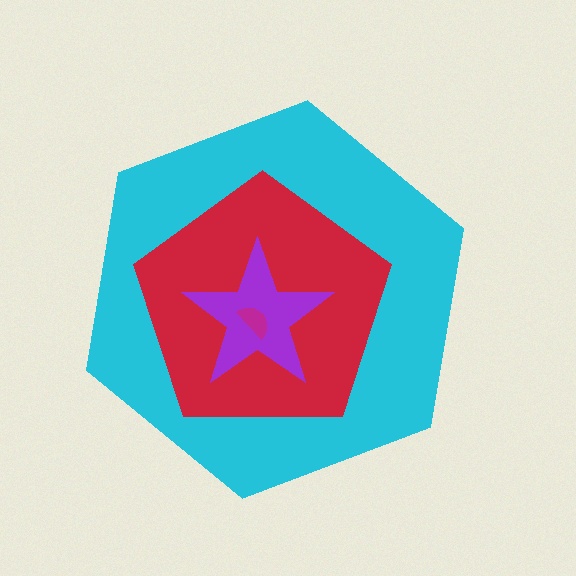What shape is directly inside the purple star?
The magenta semicircle.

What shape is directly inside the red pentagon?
The purple star.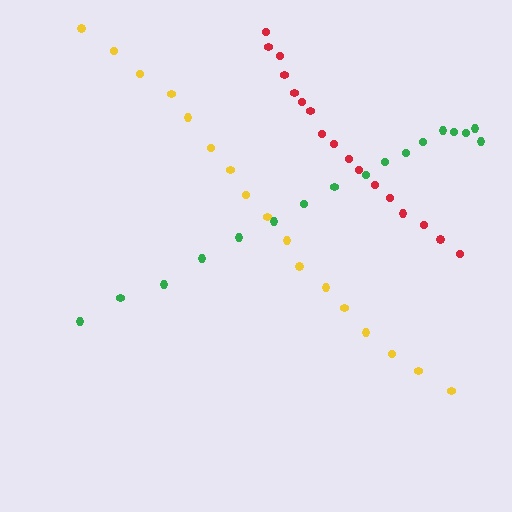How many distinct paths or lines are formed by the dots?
There are 3 distinct paths.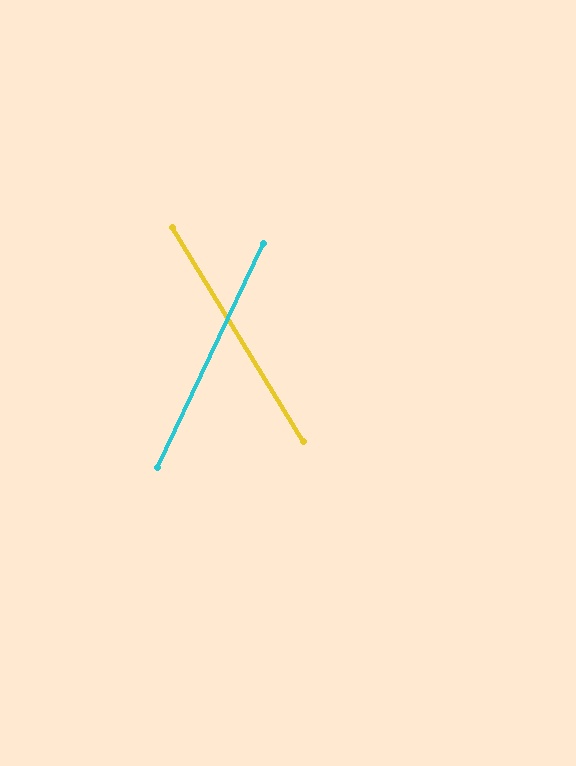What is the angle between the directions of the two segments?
Approximately 57 degrees.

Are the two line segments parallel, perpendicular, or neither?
Neither parallel nor perpendicular — they differ by about 57°.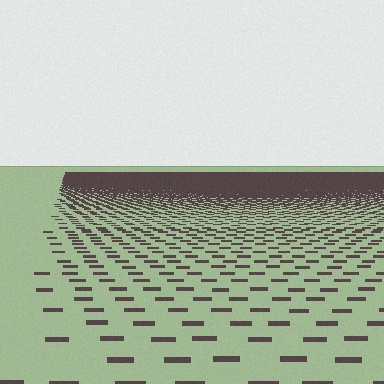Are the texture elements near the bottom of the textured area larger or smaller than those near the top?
Larger. Near the bottom, elements are closer to the viewer and appear at a bigger on-screen size.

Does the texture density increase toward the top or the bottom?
Density increases toward the top.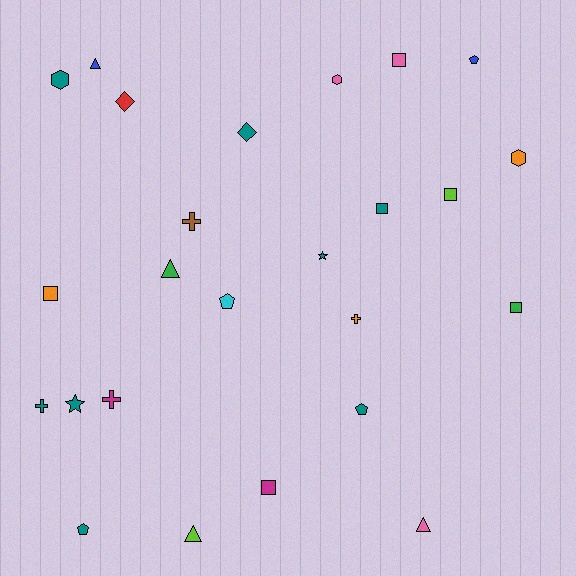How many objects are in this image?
There are 25 objects.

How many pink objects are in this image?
There are 3 pink objects.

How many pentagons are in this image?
There are 4 pentagons.